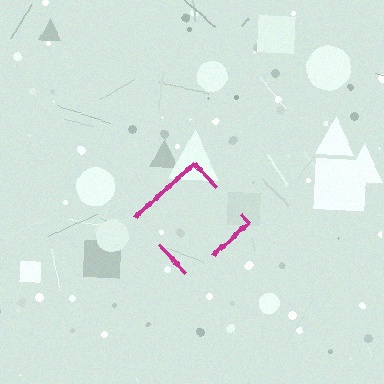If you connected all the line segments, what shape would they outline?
They would outline a diamond.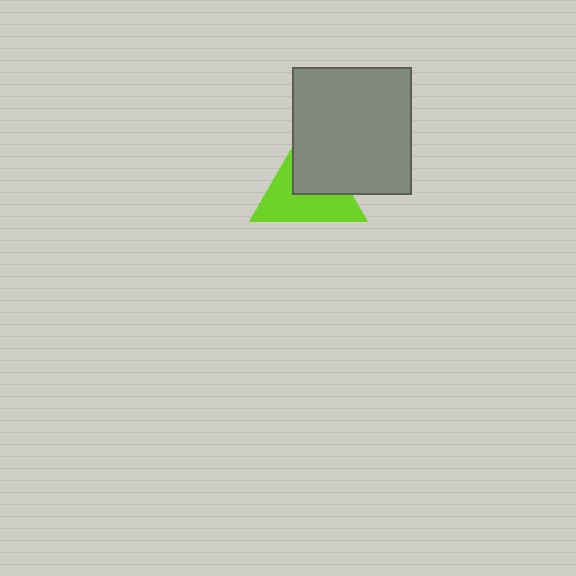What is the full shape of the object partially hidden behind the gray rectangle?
The partially hidden object is a lime triangle.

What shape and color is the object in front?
The object in front is a gray rectangle.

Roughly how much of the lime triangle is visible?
About half of it is visible (roughly 55%).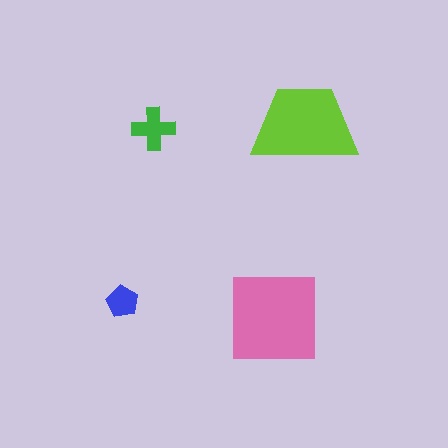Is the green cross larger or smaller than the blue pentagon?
Larger.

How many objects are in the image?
There are 4 objects in the image.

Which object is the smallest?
The blue pentagon.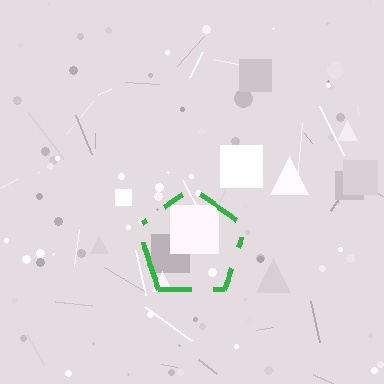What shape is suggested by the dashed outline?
The dashed outline suggests a pentagon.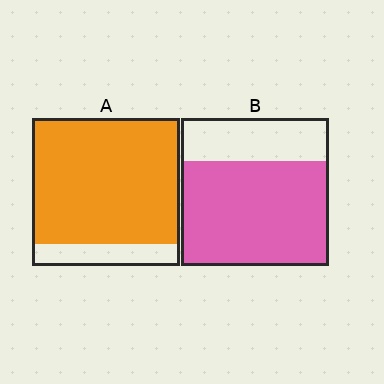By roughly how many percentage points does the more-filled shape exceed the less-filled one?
By roughly 15 percentage points (A over B).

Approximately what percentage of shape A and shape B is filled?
A is approximately 85% and B is approximately 70%.